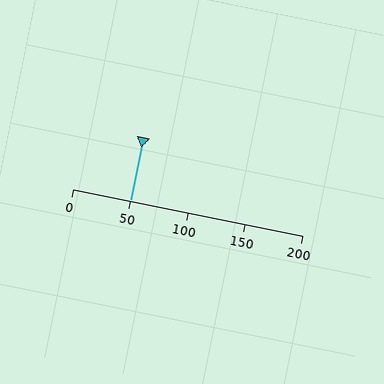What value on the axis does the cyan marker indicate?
The marker indicates approximately 50.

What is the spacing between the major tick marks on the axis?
The major ticks are spaced 50 apart.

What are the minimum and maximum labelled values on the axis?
The axis runs from 0 to 200.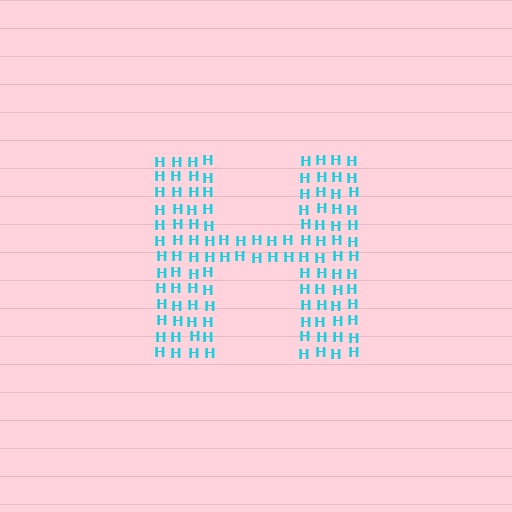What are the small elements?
The small elements are letter H's.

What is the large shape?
The large shape is the letter H.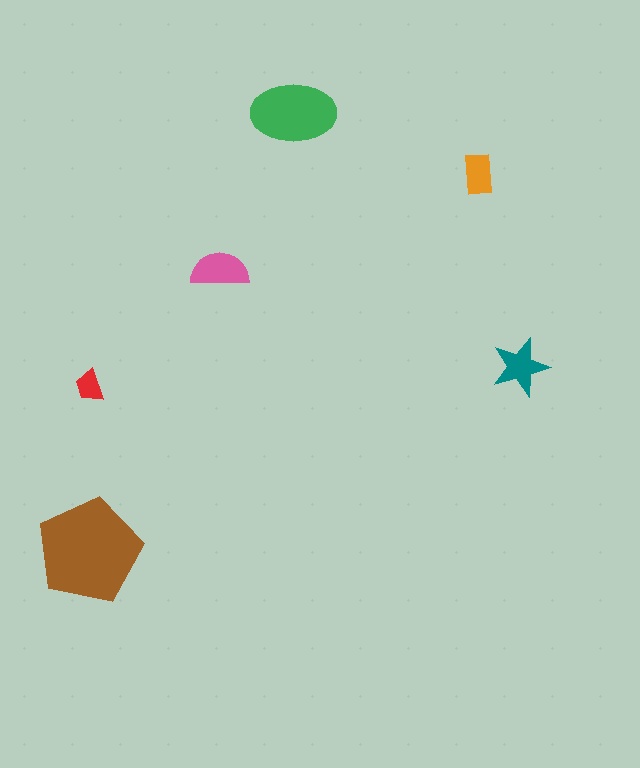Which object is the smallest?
The red trapezoid.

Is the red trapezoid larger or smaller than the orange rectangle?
Smaller.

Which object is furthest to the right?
The teal star is rightmost.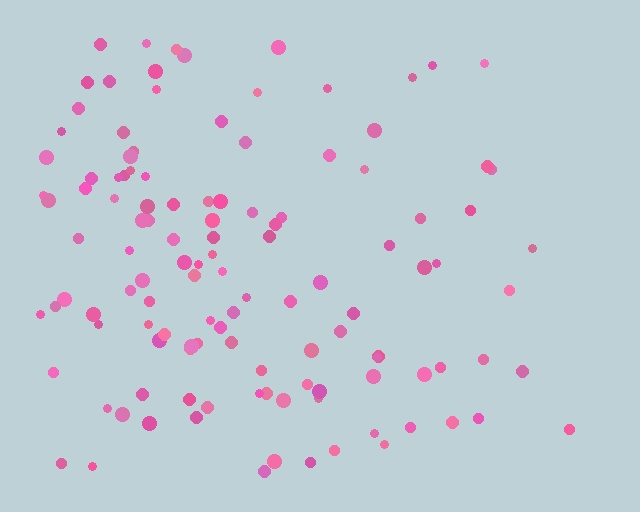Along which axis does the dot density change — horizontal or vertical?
Horizontal.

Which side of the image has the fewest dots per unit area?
The right.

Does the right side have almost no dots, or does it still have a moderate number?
Still a moderate number, just noticeably fewer than the left.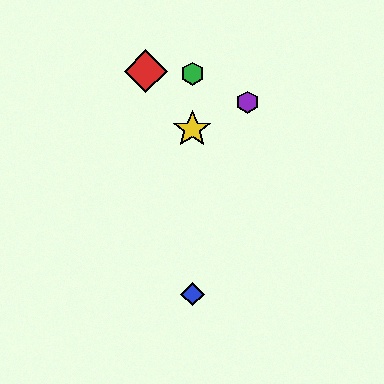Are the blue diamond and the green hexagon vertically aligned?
Yes, both are at x≈192.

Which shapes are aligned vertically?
The blue diamond, the green hexagon, the yellow star are aligned vertically.